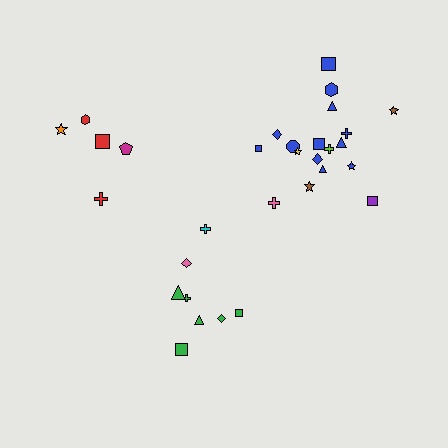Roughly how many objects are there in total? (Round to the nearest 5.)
Roughly 30 objects in total.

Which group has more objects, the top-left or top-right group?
The top-right group.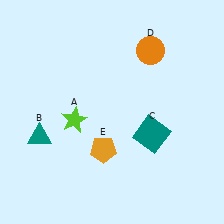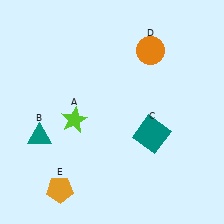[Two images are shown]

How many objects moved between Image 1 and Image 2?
1 object moved between the two images.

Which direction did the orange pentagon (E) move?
The orange pentagon (E) moved left.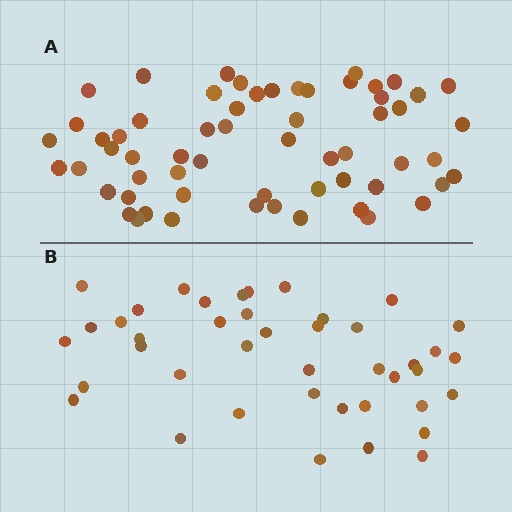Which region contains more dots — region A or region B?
Region A (the top region) has more dots.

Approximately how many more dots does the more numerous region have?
Region A has approximately 20 more dots than region B.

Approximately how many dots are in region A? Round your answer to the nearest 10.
About 60 dots.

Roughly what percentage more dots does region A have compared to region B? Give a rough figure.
About 45% more.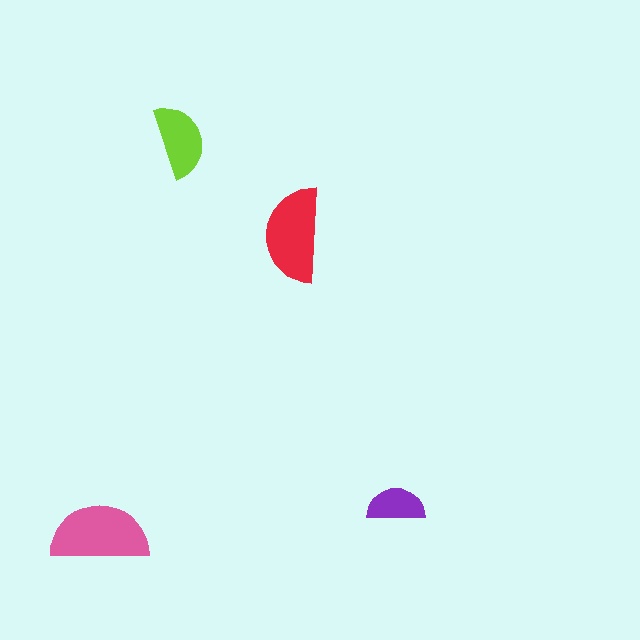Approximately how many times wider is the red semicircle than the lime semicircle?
About 1.5 times wider.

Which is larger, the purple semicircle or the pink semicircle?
The pink one.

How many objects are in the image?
There are 4 objects in the image.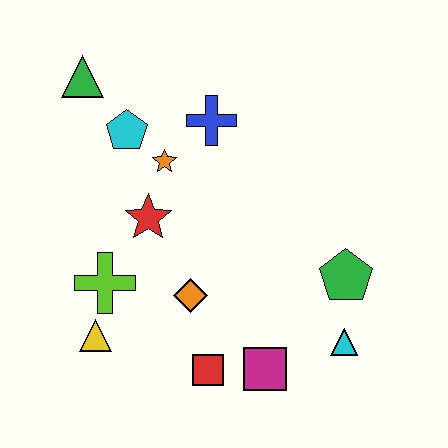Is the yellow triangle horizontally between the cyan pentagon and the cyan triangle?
No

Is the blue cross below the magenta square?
No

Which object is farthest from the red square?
The green triangle is farthest from the red square.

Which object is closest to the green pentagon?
The cyan triangle is closest to the green pentagon.